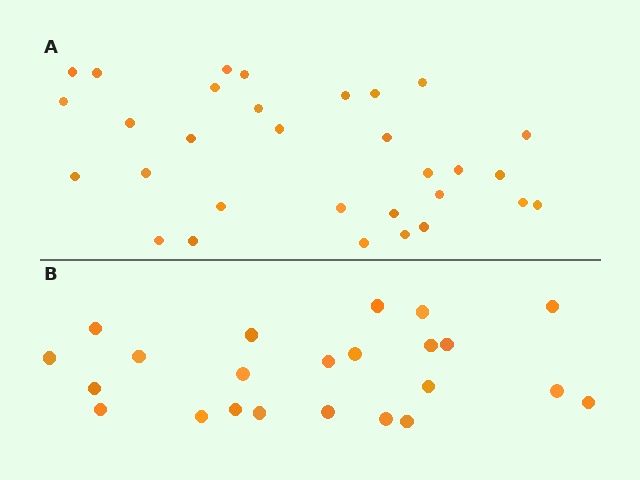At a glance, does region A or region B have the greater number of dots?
Region A (the top region) has more dots.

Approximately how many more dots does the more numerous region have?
Region A has roughly 8 or so more dots than region B.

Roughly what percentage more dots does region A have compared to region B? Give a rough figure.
About 35% more.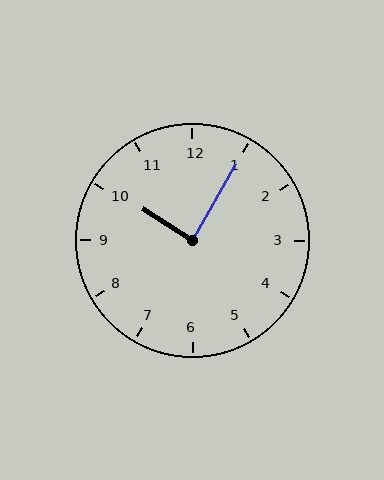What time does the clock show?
10:05.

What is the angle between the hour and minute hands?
Approximately 88 degrees.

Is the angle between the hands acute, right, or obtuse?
It is right.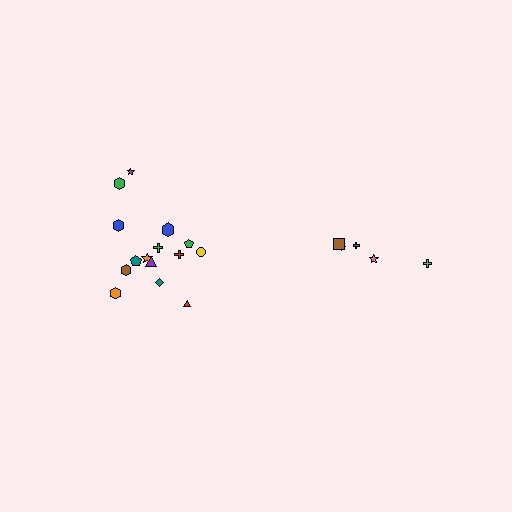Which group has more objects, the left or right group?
The left group.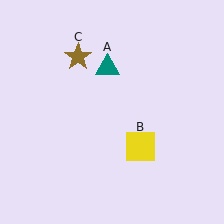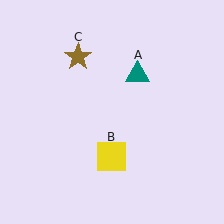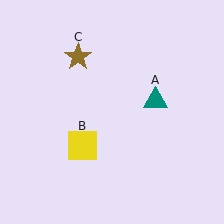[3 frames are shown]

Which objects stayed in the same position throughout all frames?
Brown star (object C) remained stationary.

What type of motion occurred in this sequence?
The teal triangle (object A), yellow square (object B) rotated clockwise around the center of the scene.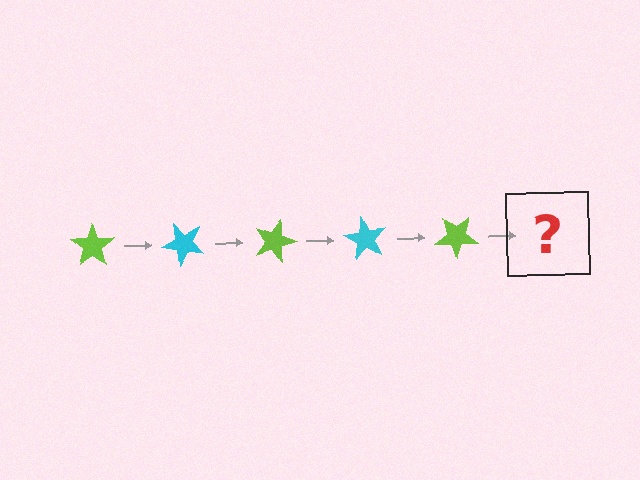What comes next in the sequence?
The next element should be a cyan star, rotated 225 degrees from the start.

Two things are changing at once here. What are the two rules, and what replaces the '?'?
The two rules are that it rotates 45 degrees each step and the color cycles through lime and cyan. The '?' should be a cyan star, rotated 225 degrees from the start.